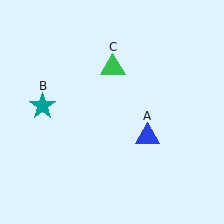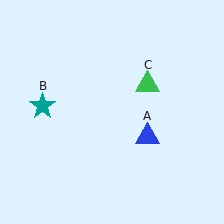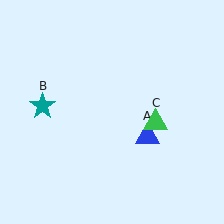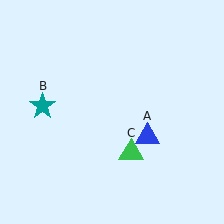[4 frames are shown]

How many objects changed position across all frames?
1 object changed position: green triangle (object C).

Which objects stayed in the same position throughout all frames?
Blue triangle (object A) and teal star (object B) remained stationary.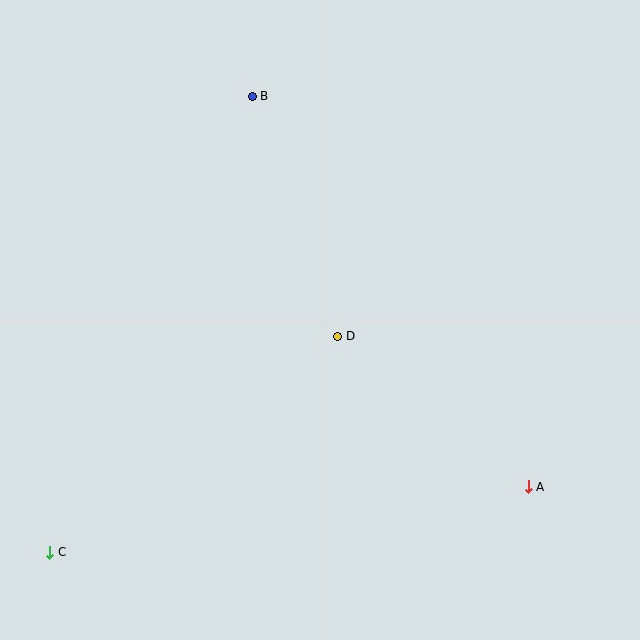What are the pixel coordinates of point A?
Point A is at (528, 487).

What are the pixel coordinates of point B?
Point B is at (252, 96).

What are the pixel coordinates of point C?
Point C is at (50, 552).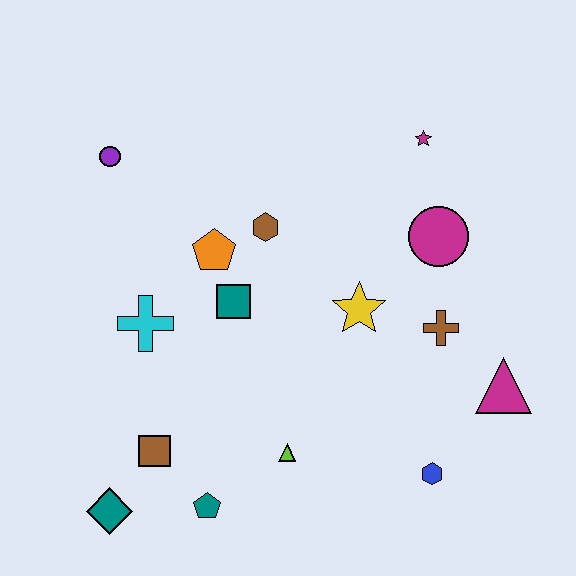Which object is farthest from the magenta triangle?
The purple circle is farthest from the magenta triangle.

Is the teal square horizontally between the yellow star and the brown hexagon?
No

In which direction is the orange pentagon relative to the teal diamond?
The orange pentagon is above the teal diamond.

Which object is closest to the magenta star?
The magenta circle is closest to the magenta star.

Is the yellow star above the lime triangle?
Yes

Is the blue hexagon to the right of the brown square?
Yes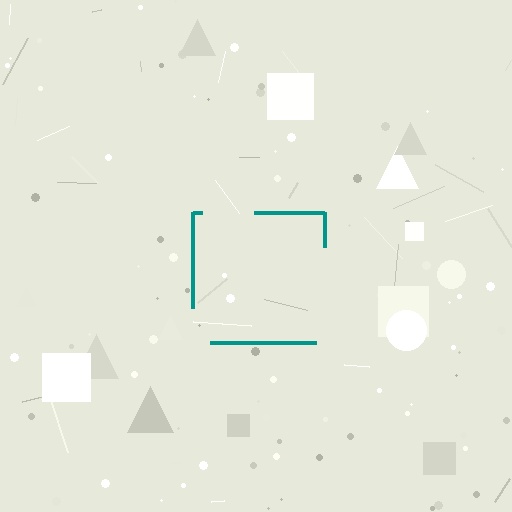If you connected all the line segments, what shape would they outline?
They would outline a square.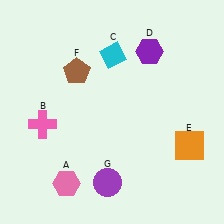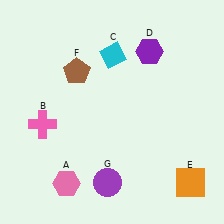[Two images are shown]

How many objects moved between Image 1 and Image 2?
1 object moved between the two images.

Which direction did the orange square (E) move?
The orange square (E) moved down.